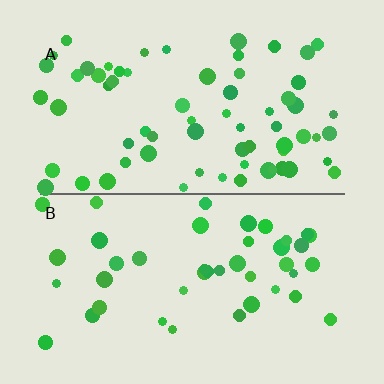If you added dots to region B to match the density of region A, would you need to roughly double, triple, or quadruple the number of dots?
Approximately double.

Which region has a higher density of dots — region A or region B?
A (the top).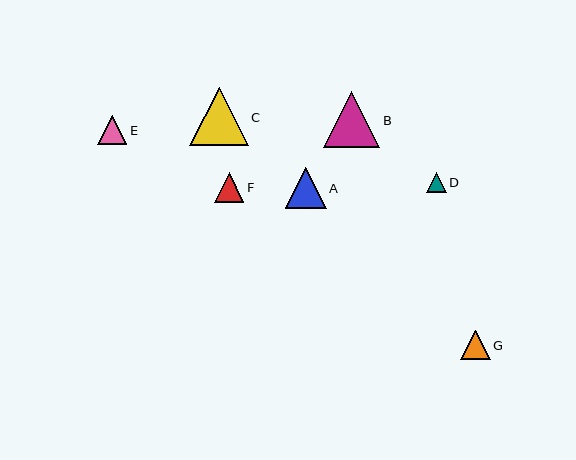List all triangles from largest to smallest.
From largest to smallest: C, B, A, G, F, E, D.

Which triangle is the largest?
Triangle C is the largest with a size of approximately 58 pixels.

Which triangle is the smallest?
Triangle D is the smallest with a size of approximately 20 pixels.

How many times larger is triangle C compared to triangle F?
Triangle C is approximately 2.0 times the size of triangle F.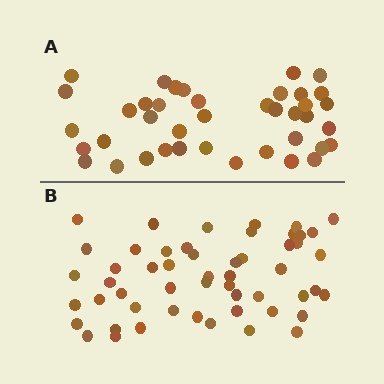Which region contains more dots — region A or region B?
Region B (the bottom region) has more dots.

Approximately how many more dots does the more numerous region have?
Region B has approximately 15 more dots than region A.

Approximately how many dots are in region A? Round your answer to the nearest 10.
About 40 dots.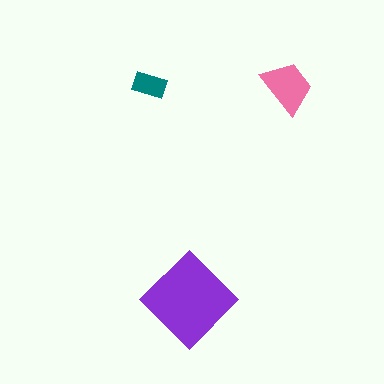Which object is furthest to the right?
The pink trapezoid is rightmost.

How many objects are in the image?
There are 3 objects in the image.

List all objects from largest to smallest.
The purple diamond, the pink trapezoid, the teal rectangle.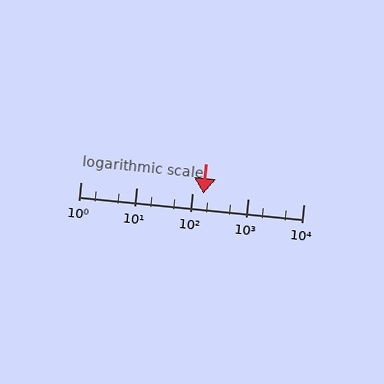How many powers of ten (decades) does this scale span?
The scale spans 4 decades, from 1 to 10000.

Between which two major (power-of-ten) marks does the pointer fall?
The pointer is between 100 and 1000.